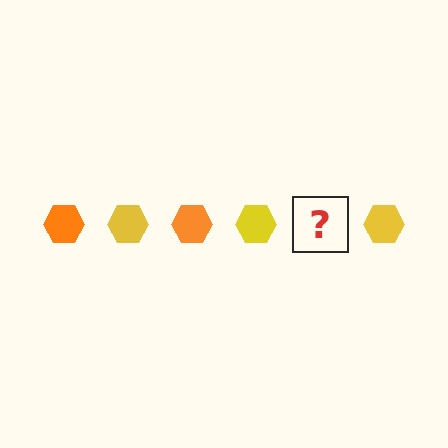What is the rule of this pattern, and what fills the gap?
The rule is that the pattern cycles through orange, yellow hexagons. The gap should be filled with an orange hexagon.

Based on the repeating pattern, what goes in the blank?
The blank should be an orange hexagon.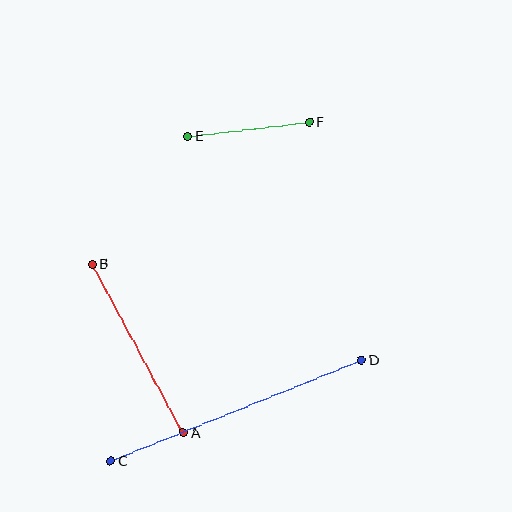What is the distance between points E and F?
The distance is approximately 123 pixels.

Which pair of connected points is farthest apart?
Points C and D are farthest apart.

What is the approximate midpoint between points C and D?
The midpoint is at approximately (236, 411) pixels.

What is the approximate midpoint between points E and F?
The midpoint is at approximately (249, 129) pixels.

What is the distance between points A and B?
The distance is approximately 191 pixels.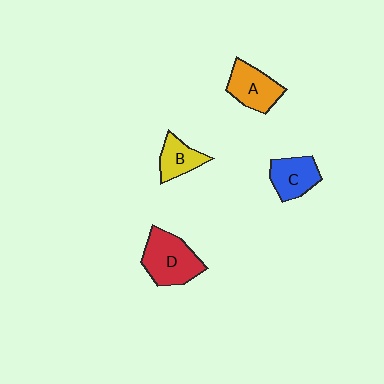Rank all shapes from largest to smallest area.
From largest to smallest: D (red), A (orange), C (blue), B (yellow).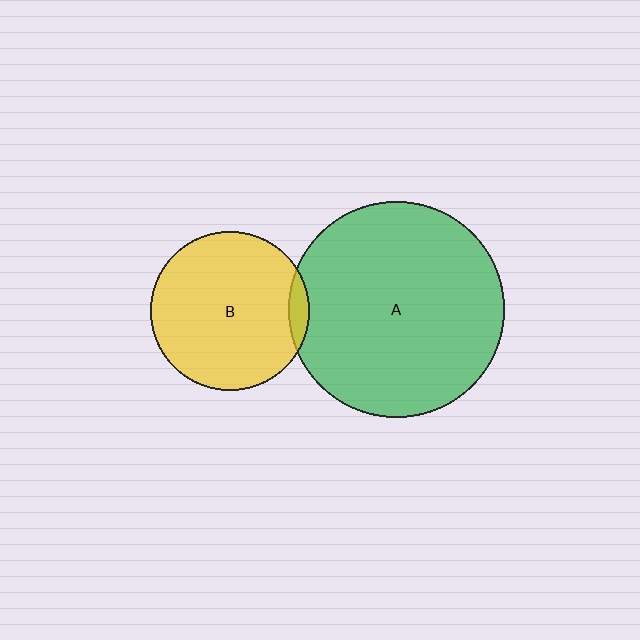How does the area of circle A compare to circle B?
Approximately 1.8 times.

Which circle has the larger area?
Circle A (green).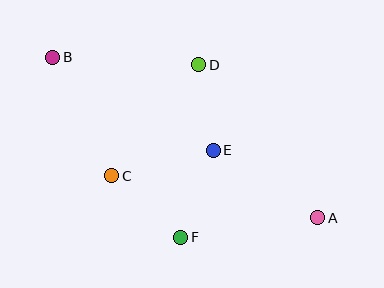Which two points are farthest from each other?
Points A and B are farthest from each other.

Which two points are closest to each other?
Points D and E are closest to each other.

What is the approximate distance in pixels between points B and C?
The distance between B and C is approximately 132 pixels.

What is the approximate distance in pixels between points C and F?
The distance between C and F is approximately 93 pixels.